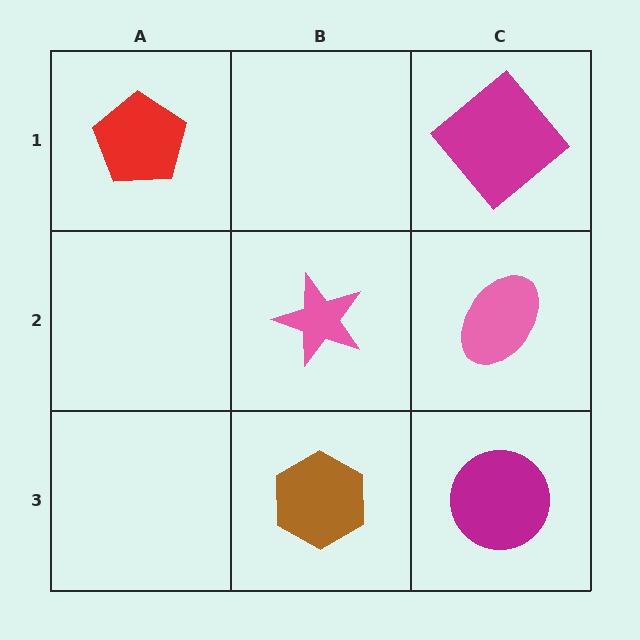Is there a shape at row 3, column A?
No, that cell is empty.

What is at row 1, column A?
A red pentagon.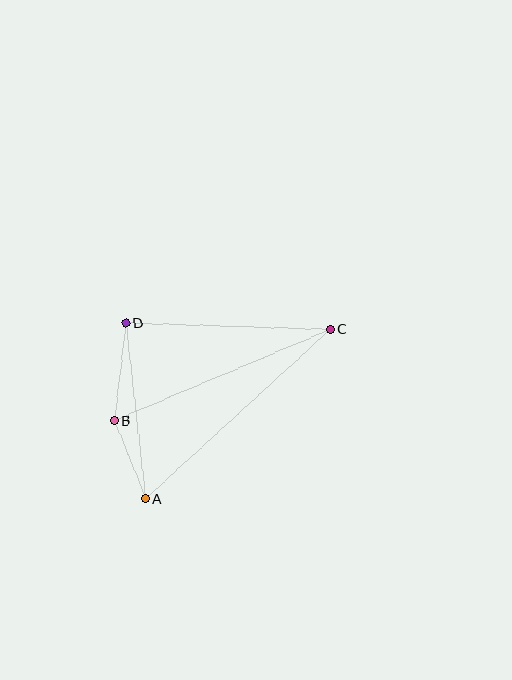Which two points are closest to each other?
Points A and B are closest to each other.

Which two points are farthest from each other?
Points A and C are farthest from each other.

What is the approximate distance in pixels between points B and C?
The distance between B and C is approximately 234 pixels.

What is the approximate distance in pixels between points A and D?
The distance between A and D is approximately 176 pixels.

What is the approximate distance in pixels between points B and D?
The distance between B and D is approximately 98 pixels.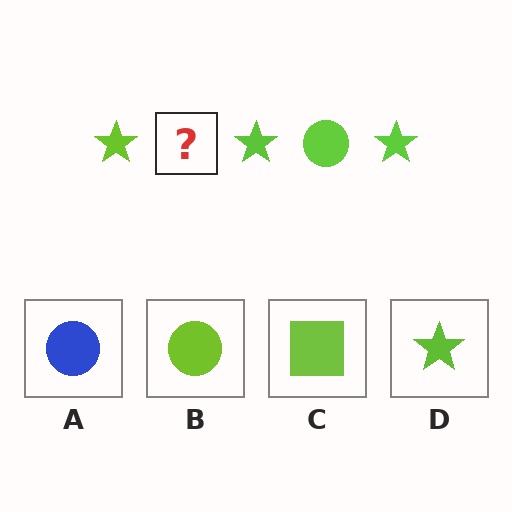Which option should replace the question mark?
Option B.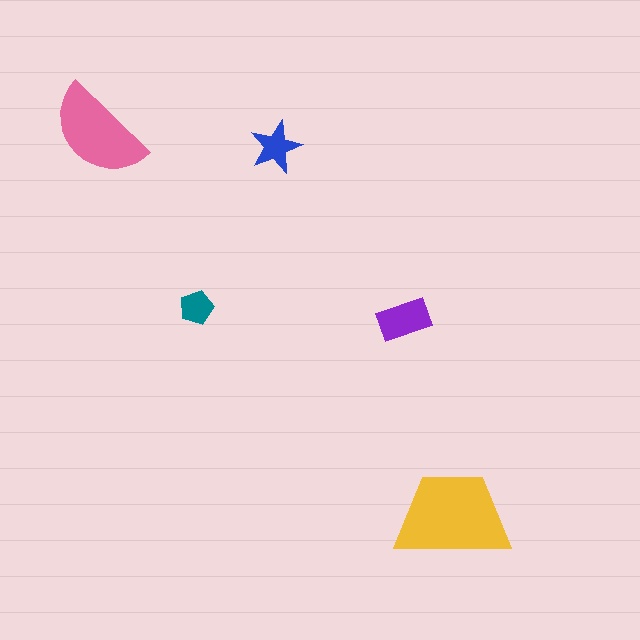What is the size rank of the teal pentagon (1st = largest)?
5th.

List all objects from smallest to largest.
The teal pentagon, the blue star, the purple rectangle, the pink semicircle, the yellow trapezoid.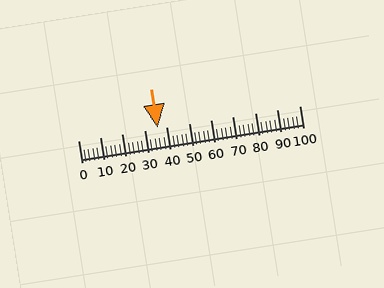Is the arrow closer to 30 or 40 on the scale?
The arrow is closer to 40.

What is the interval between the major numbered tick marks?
The major tick marks are spaced 10 units apart.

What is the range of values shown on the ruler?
The ruler shows values from 0 to 100.